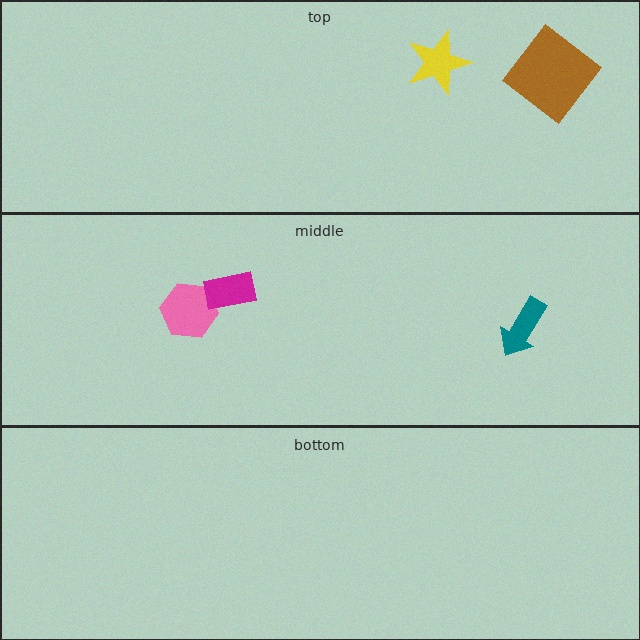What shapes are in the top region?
The brown diamond, the yellow star.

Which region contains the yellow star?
The top region.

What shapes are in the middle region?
The teal arrow, the pink hexagon, the magenta rectangle.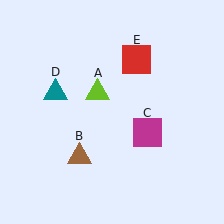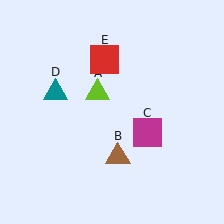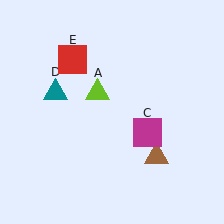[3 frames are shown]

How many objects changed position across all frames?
2 objects changed position: brown triangle (object B), red square (object E).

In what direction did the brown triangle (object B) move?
The brown triangle (object B) moved right.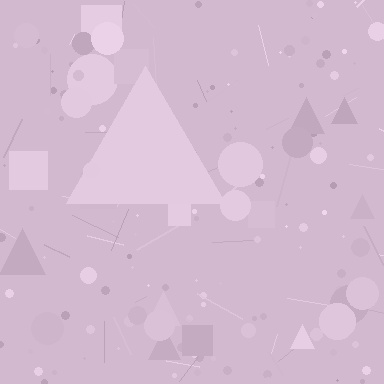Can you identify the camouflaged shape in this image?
The camouflaged shape is a triangle.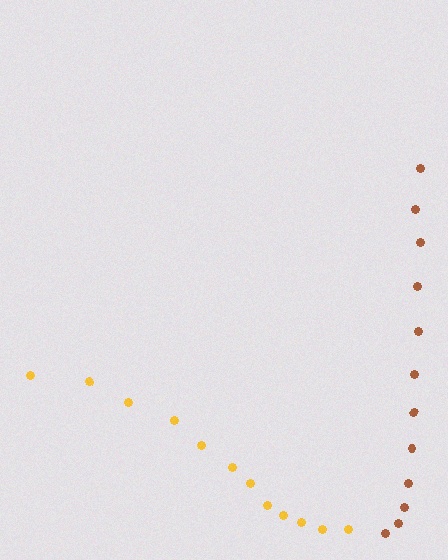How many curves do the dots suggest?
There are 2 distinct paths.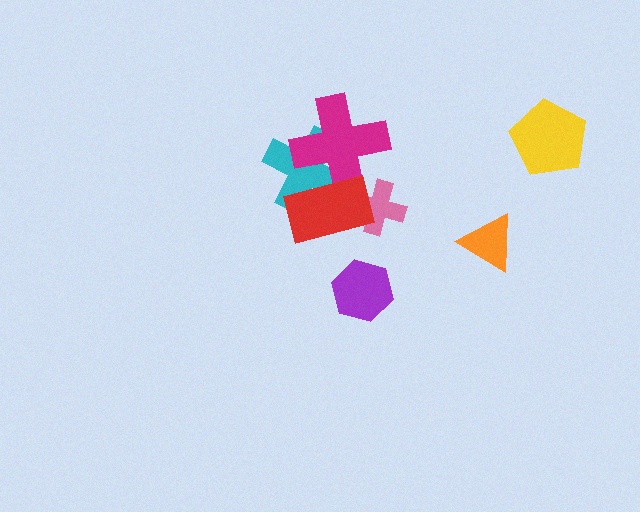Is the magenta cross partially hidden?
Yes, it is partially covered by another shape.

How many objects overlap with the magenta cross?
2 objects overlap with the magenta cross.